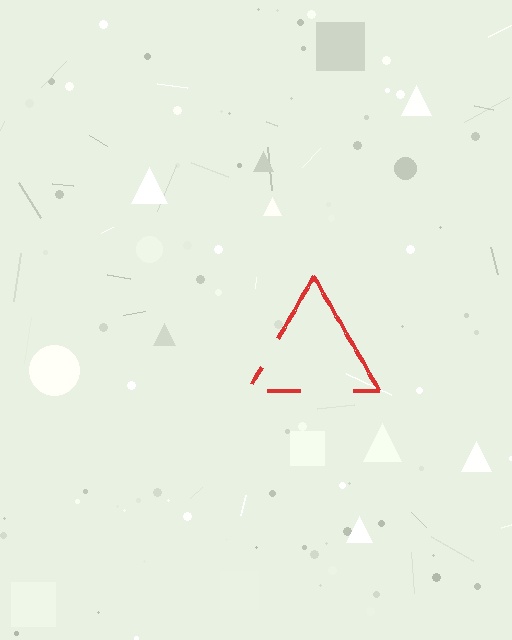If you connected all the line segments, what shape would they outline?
They would outline a triangle.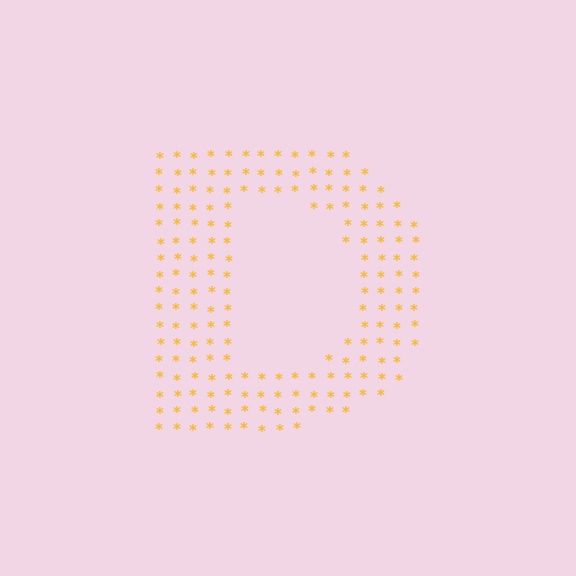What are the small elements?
The small elements are asterisks.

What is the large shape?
The large shape is the letter D.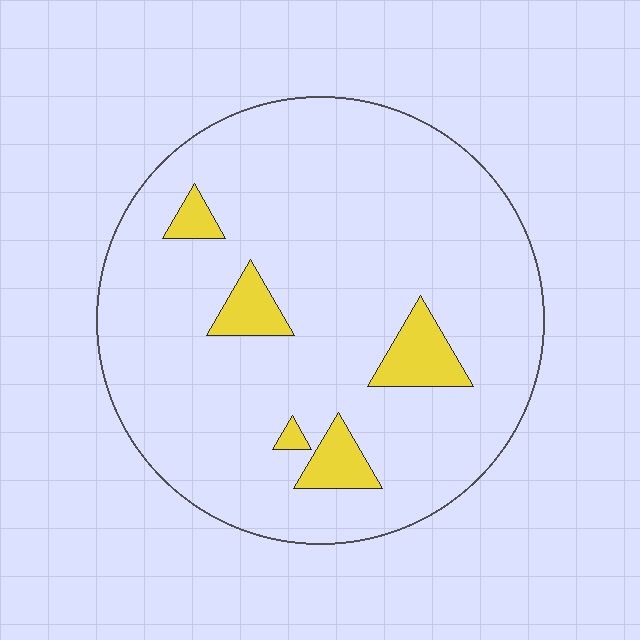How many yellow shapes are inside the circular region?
5.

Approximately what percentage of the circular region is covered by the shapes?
Approximately 10%.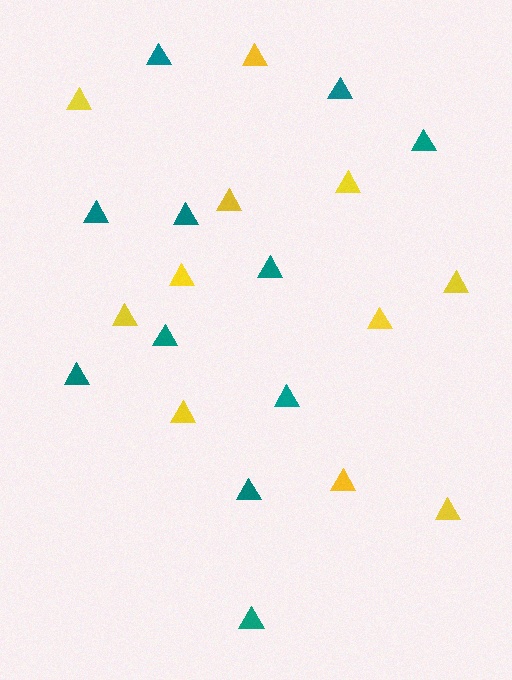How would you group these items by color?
There are 2 groups: one group of teal triangles (11) and one group of yellow triangles (11).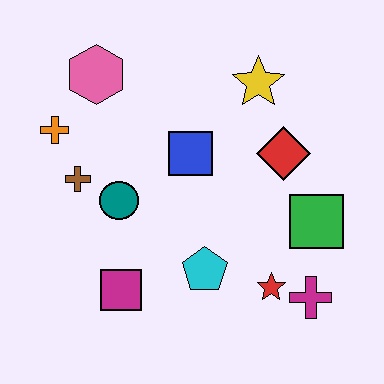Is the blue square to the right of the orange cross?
Yes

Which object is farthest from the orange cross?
The magenta cross is farthest from the orange cross.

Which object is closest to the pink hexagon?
The orange cross is closest to the pink hexagon.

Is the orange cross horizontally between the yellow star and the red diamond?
No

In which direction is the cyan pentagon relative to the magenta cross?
The cyan pentagon is to the left of the magenta cross.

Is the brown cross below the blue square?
Yes